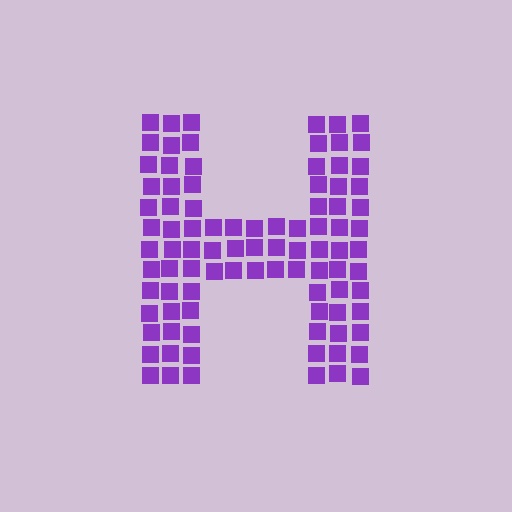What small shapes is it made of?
It is made of small squares.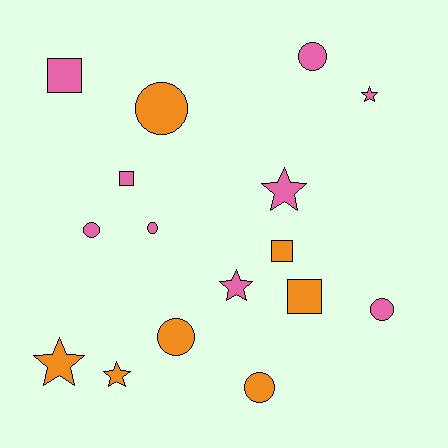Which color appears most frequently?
Pink, with 9 objects.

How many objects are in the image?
There are 16 objects.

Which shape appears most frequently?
Circle, with 7 objects.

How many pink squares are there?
There are 2 pink squares.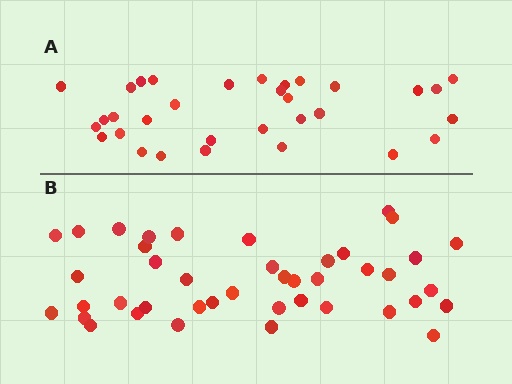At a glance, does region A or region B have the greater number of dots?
Region B (the bottom region) has more dots.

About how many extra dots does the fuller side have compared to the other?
Region B has roughly 10 or so more dots than region A.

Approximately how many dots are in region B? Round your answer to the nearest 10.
About 40 dots. (The exact count is 42, which rounds to 40.)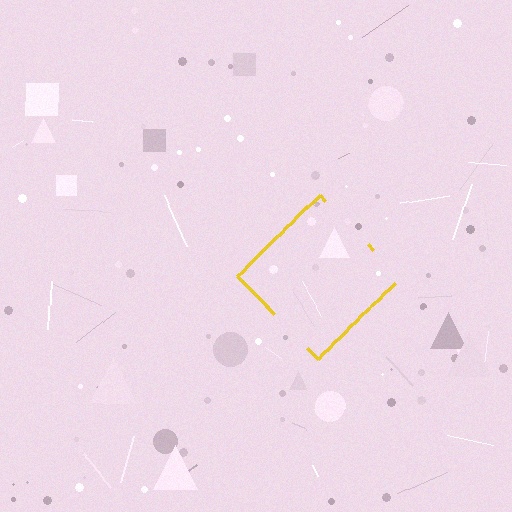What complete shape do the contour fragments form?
The contour fragments form a diamond.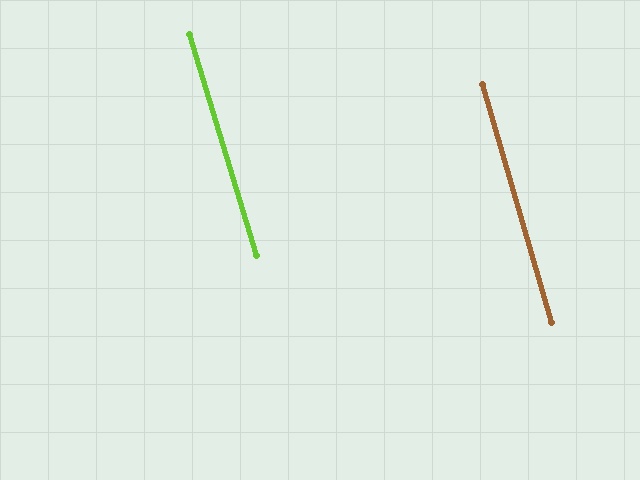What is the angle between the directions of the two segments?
Approximately 1 degree.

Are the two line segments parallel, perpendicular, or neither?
Parallel — their directions differ by only 0.5°.